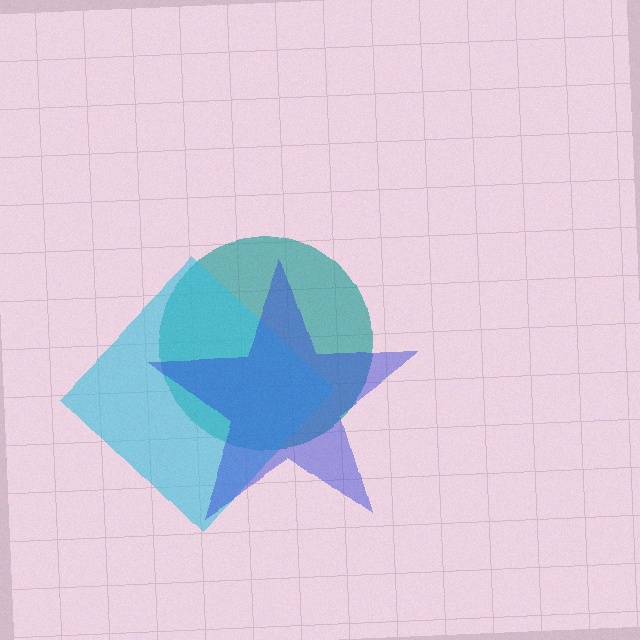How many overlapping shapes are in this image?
There are 3 overlapping shapes in the image.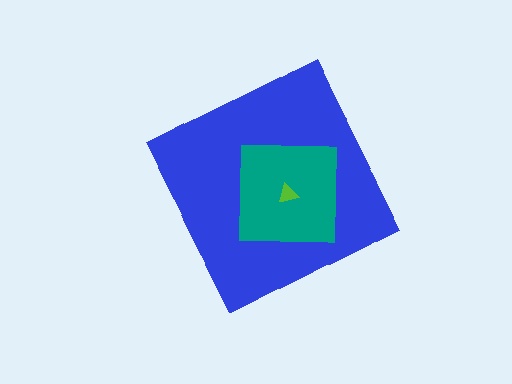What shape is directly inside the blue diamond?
The teal square.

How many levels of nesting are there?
3.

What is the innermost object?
The lime triangle.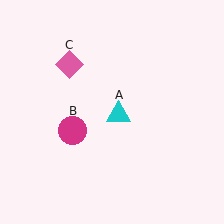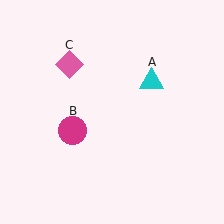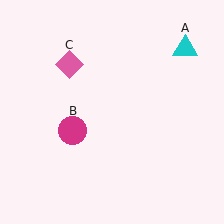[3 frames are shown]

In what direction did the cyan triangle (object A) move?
The cyan triangle (object A) moved up and to the right.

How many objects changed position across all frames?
1 object changed position: cyan triangle (object A).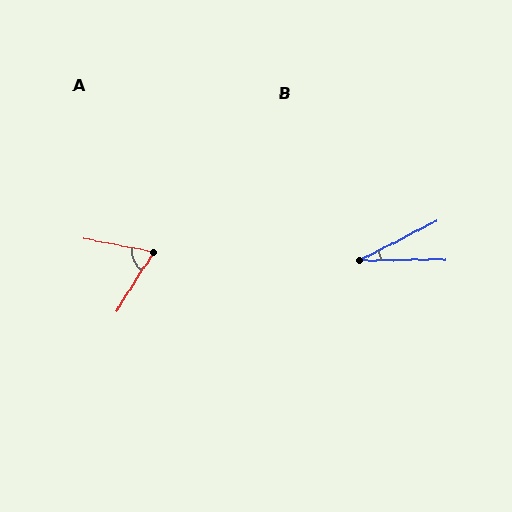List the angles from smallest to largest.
B (27°), A (68°).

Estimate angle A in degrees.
Approximately 68 degrees.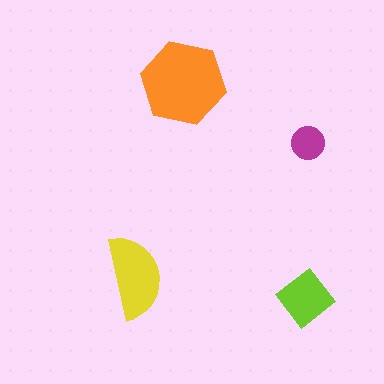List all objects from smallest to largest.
The magenta circle, the lime diamond, the yellow semicircle, the orange hexagon.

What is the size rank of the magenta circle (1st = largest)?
4th.